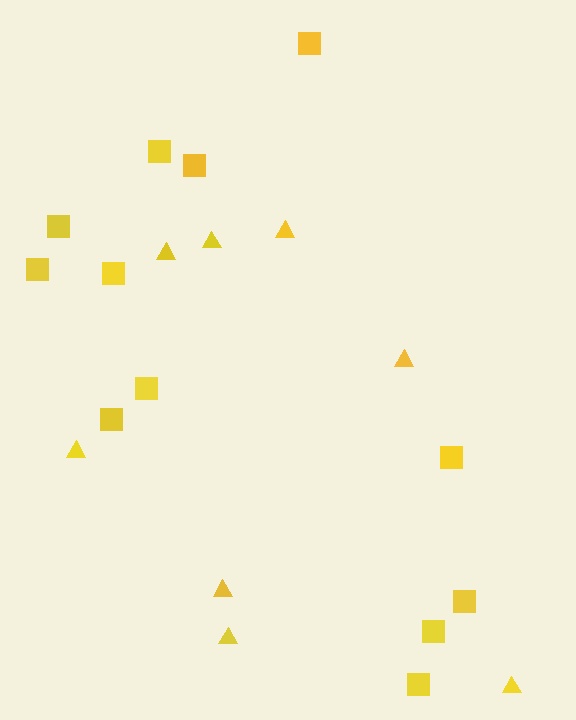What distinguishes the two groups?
There are 2 groups: one group of squares (12) and one group of triangles (8).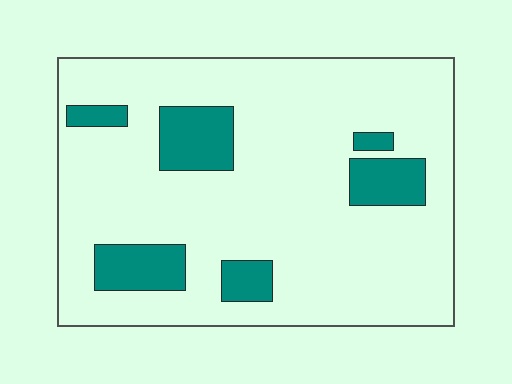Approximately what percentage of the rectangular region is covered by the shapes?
Approximately 15%.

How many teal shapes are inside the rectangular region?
6.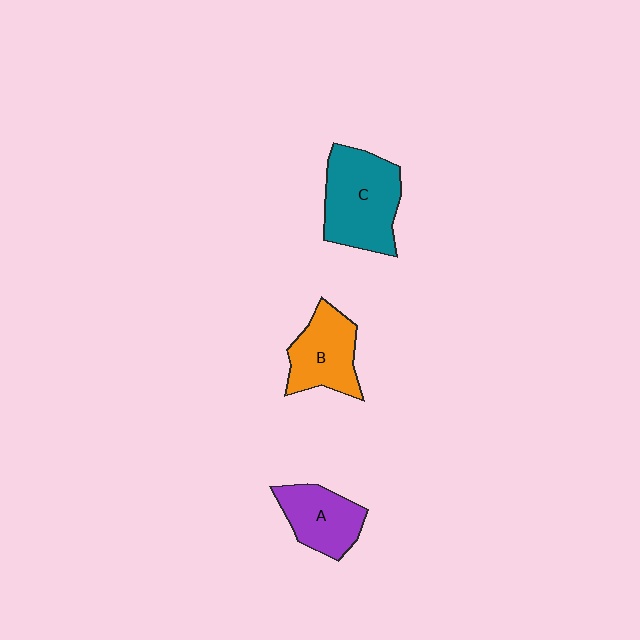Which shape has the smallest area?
Shape A (purple).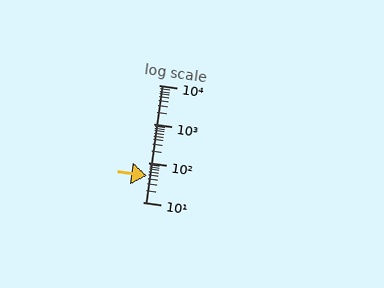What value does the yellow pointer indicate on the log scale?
The pointer indicates approximately 47.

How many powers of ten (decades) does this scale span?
The scale spans 3 decades, from 10 to 10000.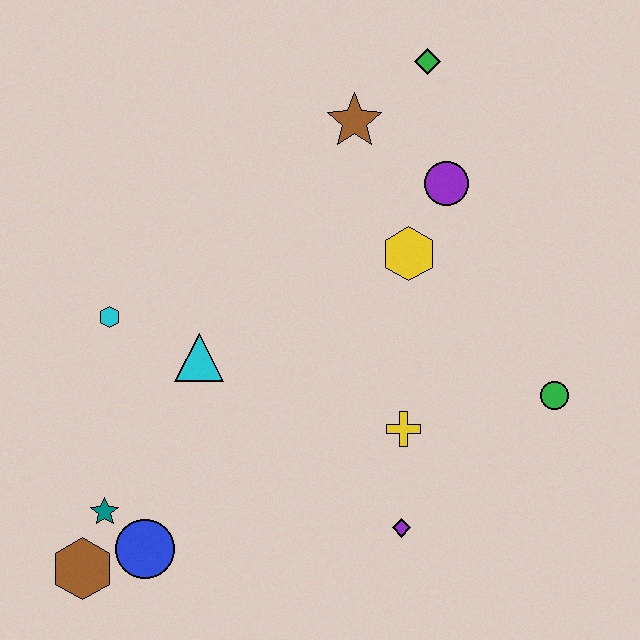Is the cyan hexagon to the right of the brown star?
No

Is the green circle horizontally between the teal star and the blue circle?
No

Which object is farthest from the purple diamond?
The green diamond is farthest from the purple diamond.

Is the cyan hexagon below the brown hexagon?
No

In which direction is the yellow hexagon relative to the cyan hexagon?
The yellow hexagon is to the right of the cyan hexagon.